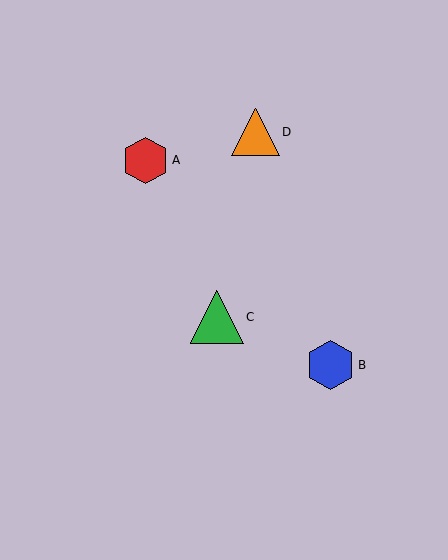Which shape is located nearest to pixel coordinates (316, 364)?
The blue hexagon (labeled B) at (330, 365) is nearest to that location.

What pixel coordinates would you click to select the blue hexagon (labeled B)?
Click at (330, 365) to select the blue hexagon B.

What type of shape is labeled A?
Shape A is a red hexagon.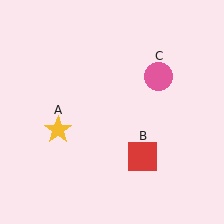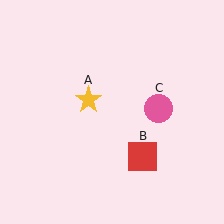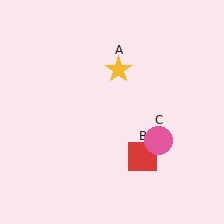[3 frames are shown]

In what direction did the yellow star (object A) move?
The yellow star (object A) moved up and to the right.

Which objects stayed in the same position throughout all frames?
Red square (object B) remained stationary.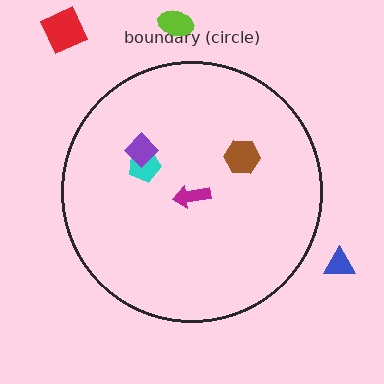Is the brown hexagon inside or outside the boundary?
Inside.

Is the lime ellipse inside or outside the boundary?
Outside.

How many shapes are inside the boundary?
4 inside, 3 outside.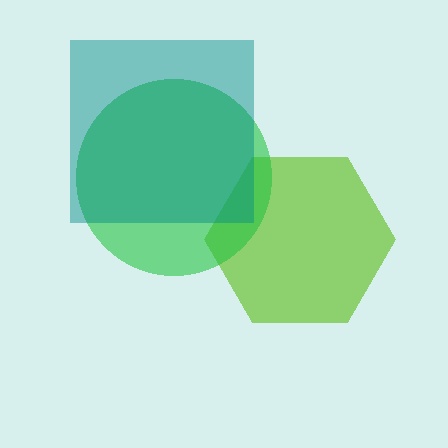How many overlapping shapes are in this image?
There are 3 overlapping shapes in the image.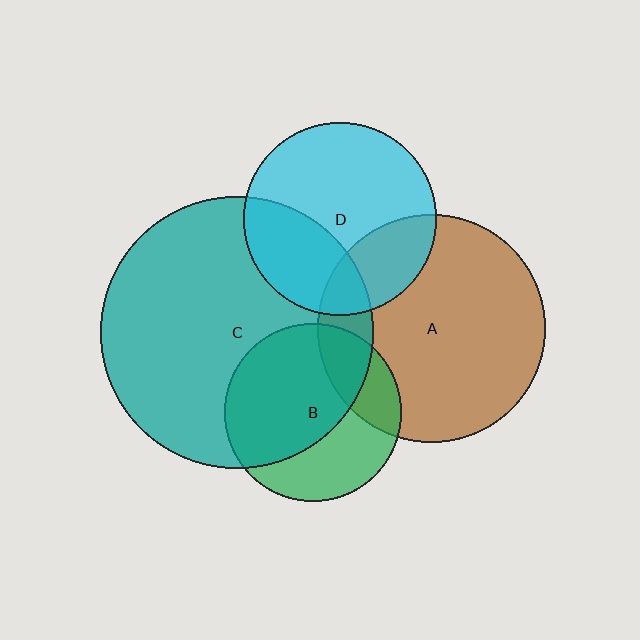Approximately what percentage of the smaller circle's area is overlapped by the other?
Approximately 15%.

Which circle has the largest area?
Circle C (teal).